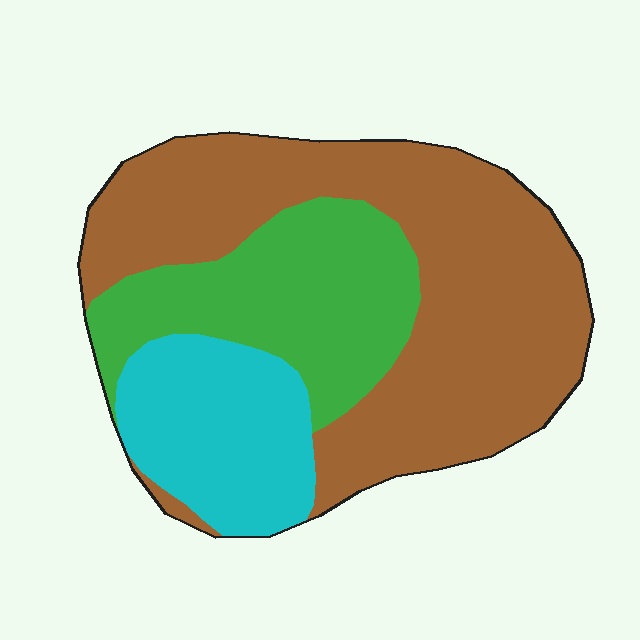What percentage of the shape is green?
Green covers roughly 25% of the shape.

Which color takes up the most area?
Brown, at roughly 55%.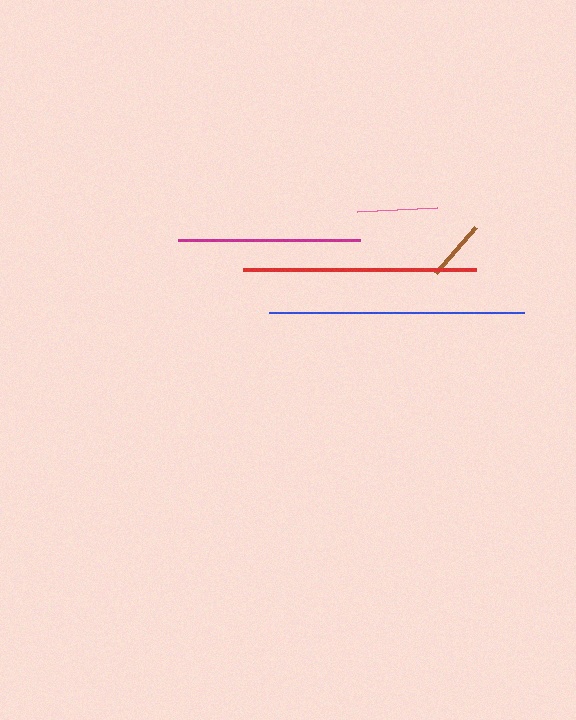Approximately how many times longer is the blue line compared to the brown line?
The blue line is approximately 4.2 times the length of the brown line.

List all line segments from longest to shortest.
From longest to shortest: blue, red, magenta, pink, brown.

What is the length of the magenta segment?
The magenta segment is approximately 182 pixels long.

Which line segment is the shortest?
The brown line is the shortest at approximately 61 pixels.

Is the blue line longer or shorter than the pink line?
The blue line is longer than the pink line.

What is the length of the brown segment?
The brown segment is approximately 61 pixels long.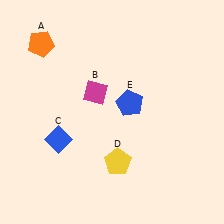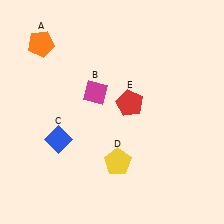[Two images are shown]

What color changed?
The pentagon (E) changed from blue in Image 1 to red in Image 2.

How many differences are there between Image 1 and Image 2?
There is 1 difference between the two images.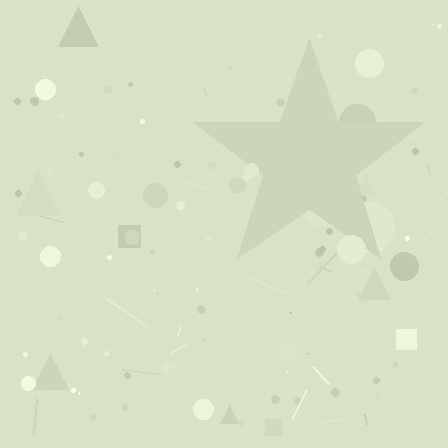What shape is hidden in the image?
A star is hidden in the image.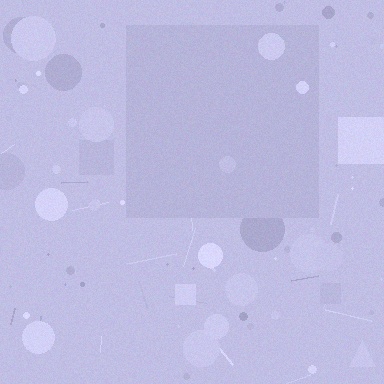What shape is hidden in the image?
A square is hidden in the image.